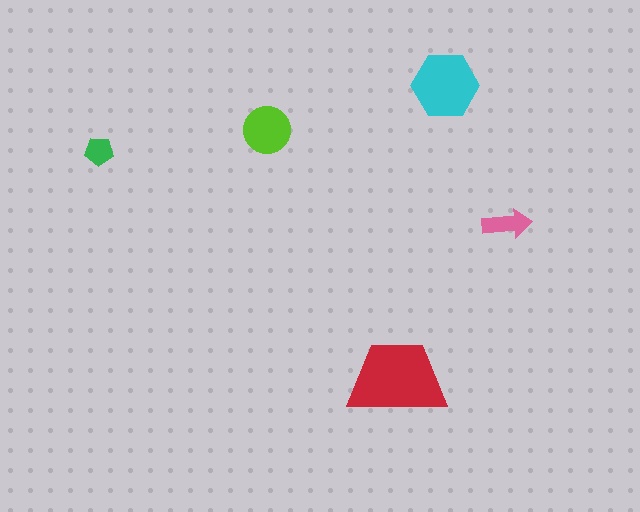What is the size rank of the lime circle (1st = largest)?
3rd.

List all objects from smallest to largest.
The green pentagon, the pink arrow, the lime circle, the cyan hexagon, the red trapezoid.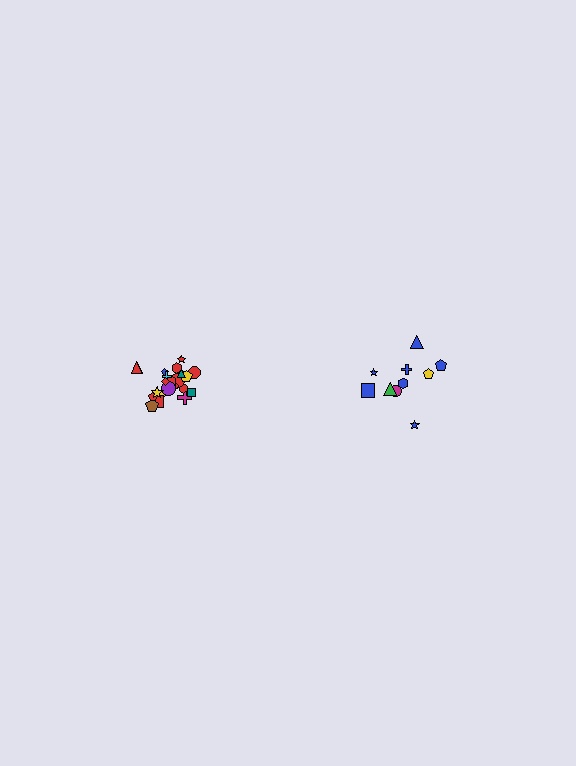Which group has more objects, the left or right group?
The left group.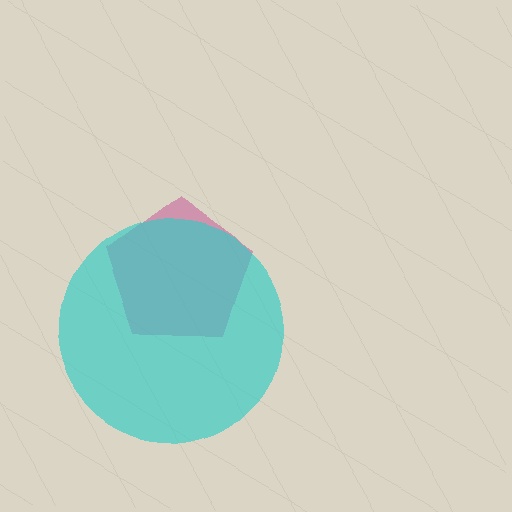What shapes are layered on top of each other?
The layered shapes are: a magenta pentagon, a cyan circle.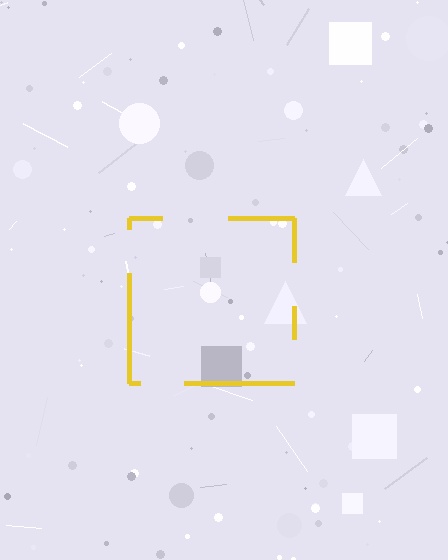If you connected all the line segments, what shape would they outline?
They would outline a square.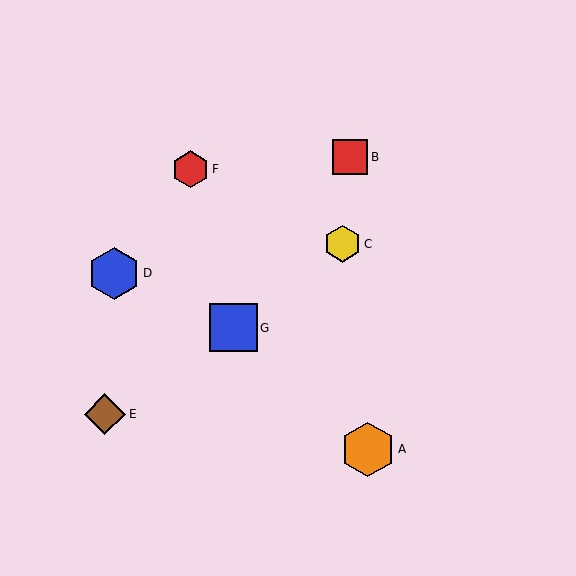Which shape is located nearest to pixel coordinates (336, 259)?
The yellow hexagon (labeled C) at (343, 244) is nearest to that location.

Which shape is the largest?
The orange hexagon (labeled A) is the largest.